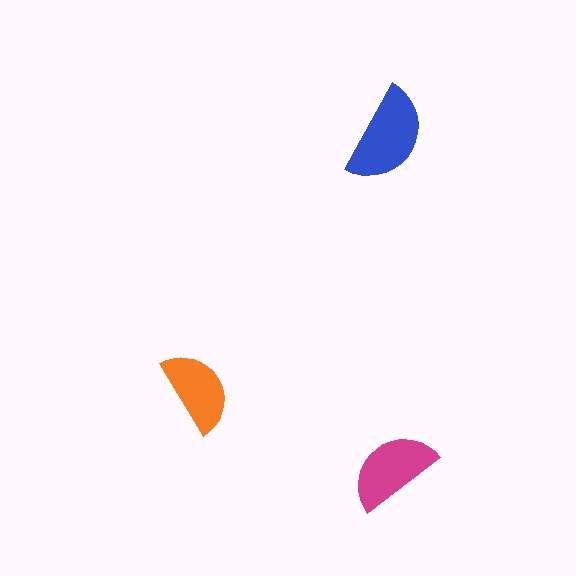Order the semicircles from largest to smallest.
the blue one, the magenta one, the orange one.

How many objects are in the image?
There are 3 objects in the image.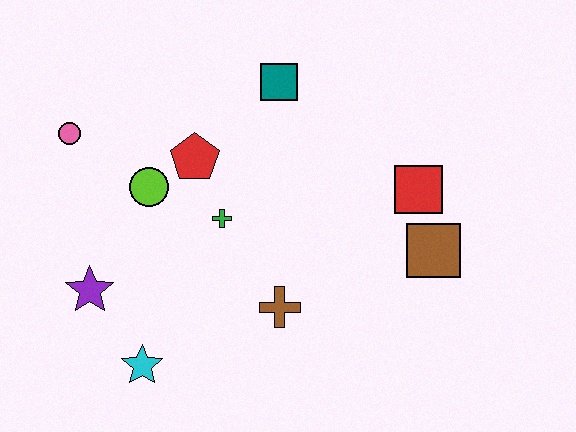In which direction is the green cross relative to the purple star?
The green cross is to the right of the purple star.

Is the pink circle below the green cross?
No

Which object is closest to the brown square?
The red square is closest to the brown square.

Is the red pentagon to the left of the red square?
Yes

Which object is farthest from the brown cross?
The pink circle is farthest from the brown cross.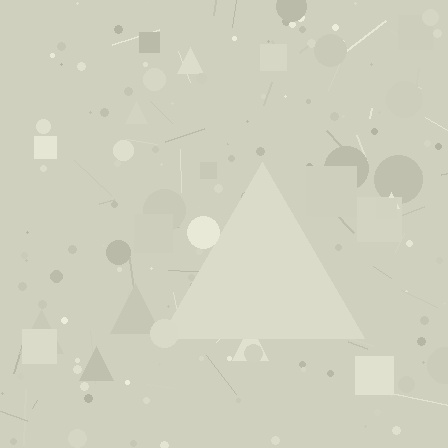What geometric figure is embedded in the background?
A triangle is embedded in the background.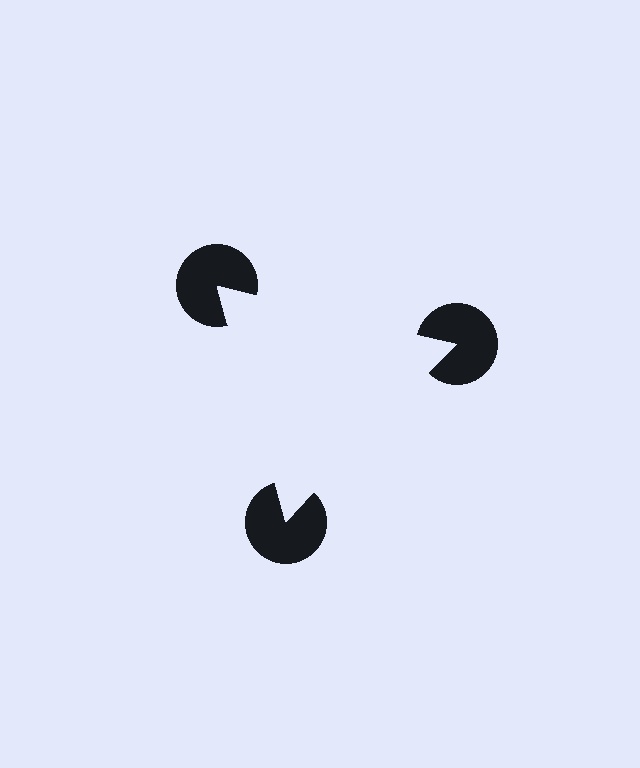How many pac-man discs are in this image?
There are 3 — one at each vertex of the illusory triangle.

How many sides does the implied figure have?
3 sides.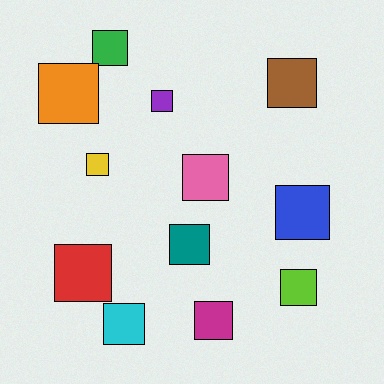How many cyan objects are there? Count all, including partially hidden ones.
There is 1 cyan object.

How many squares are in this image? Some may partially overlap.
There are 12 squares.